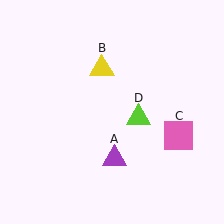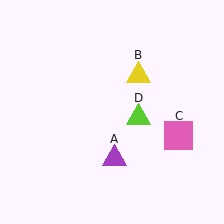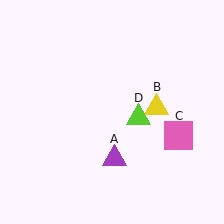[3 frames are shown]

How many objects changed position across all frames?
1 object changed position: yellow triangle (object B).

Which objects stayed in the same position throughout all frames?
Purple triangle (object A) and pink square (object C) and lime triangle (object D) remained stationary.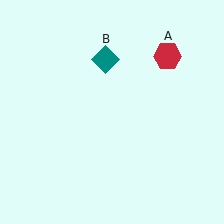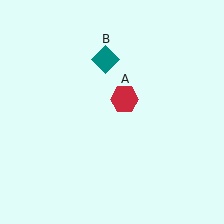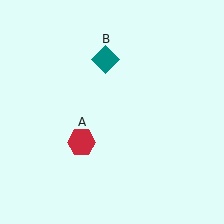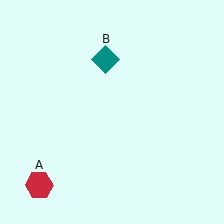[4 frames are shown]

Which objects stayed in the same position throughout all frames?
Teal diamond (object B) remained stationary.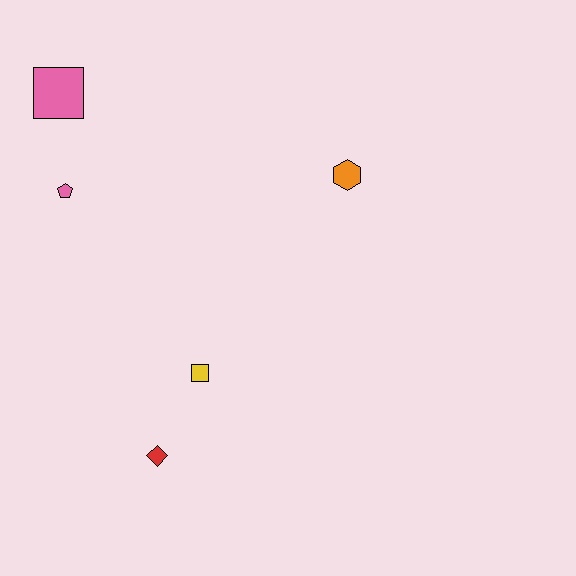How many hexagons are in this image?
There is 1 hexagon.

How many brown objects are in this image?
There are no brown objects.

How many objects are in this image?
There are 5 objects.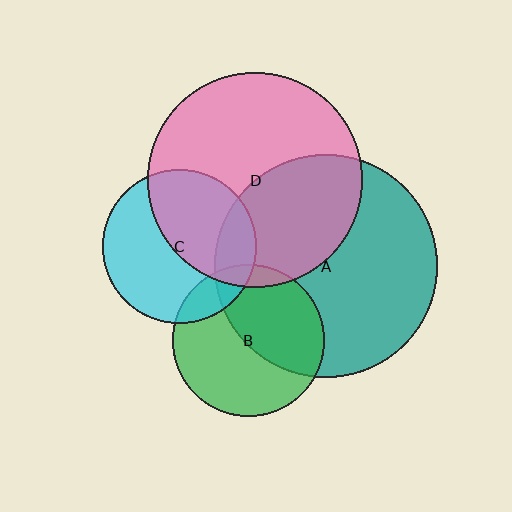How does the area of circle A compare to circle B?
Approximately 2.2 times.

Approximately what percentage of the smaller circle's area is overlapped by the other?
Approximately 15%.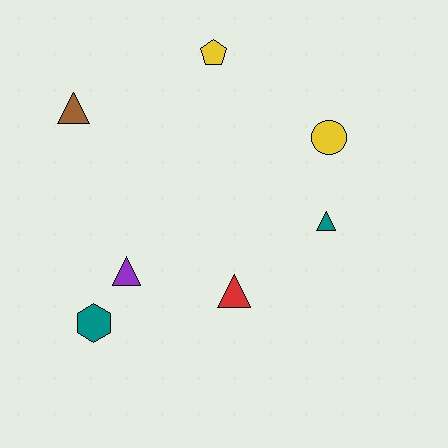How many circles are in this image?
There is 1 circle.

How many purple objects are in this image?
There is 1 purple object.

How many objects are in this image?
There are 7 objects.